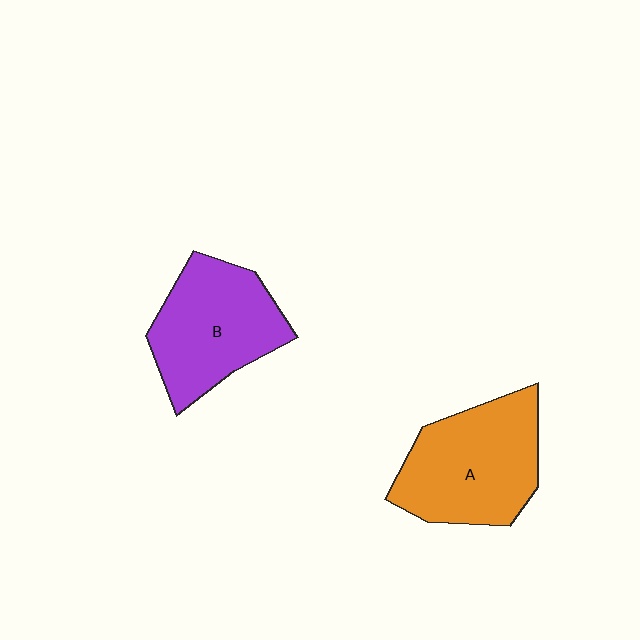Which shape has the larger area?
Shape A (orange).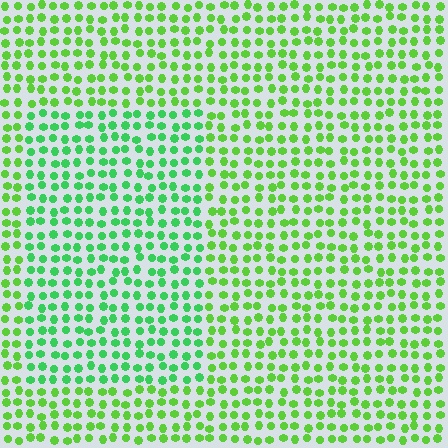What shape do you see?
I see a rectangle.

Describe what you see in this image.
The image is filled with small lime elements in a uniform arrangement. A rectangle-shaped region is visible where the elements are tinted to a slightly different hue, forming a subtle color boundary.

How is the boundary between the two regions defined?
The boundary is defined purely by a slight shift in hue (about 28 degrees). Spacing, size, and orientation are identical on both sides.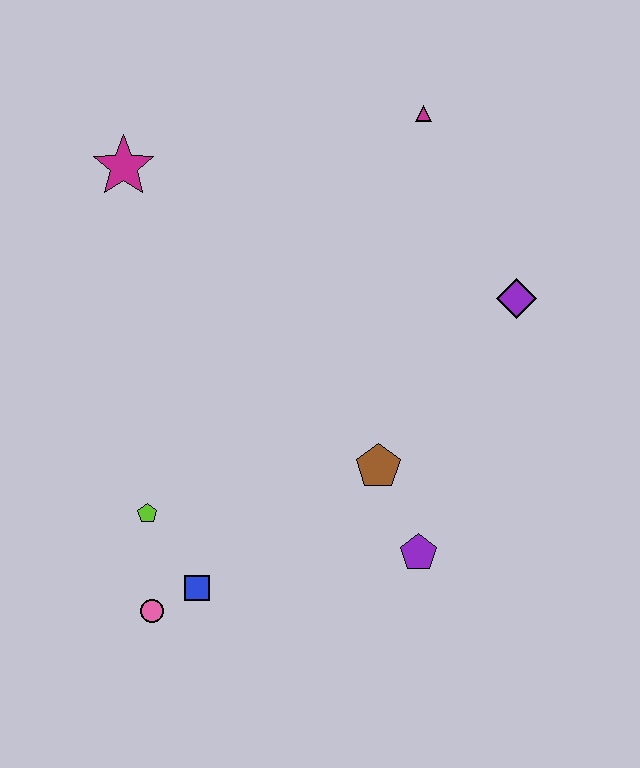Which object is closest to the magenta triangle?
The purple diamond is closest to the magenta triangle.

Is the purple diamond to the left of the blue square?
No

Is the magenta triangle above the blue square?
Yes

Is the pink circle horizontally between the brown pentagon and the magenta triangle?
No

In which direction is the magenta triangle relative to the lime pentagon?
The magenta triangle is above the lime pentagon.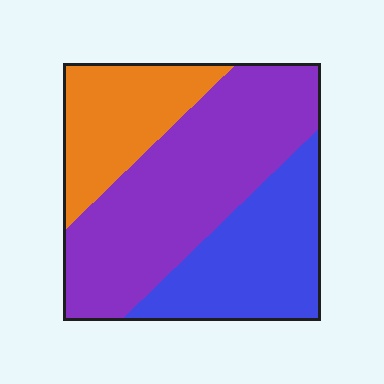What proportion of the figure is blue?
Blue covers about 30% of the figure.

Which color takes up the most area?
Purple, at roughly 50%.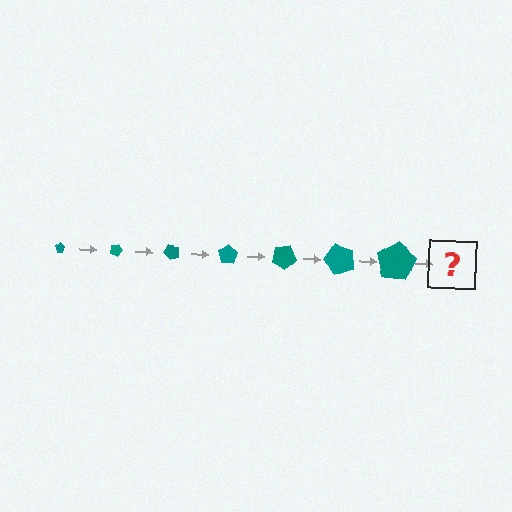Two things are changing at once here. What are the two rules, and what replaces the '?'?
The two rules are that the pentagon grows larger each step and it rotates 25 degrees each step. The '?' should be a pentagon, larger than the previous one and rotated 175 degrees from the start.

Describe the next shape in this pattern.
It should be a pentagon, larger than the previous one and rotated 175 degrees from the start.